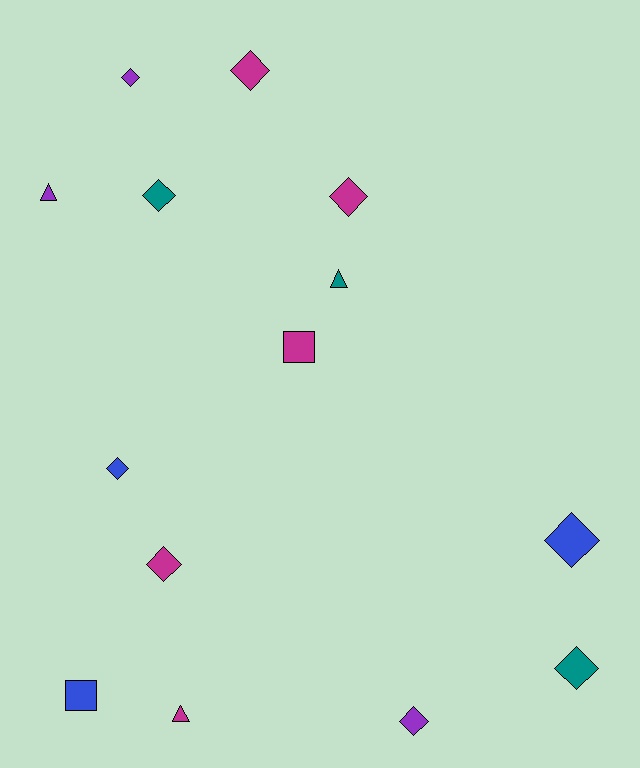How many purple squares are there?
There are no purple squares.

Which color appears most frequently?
Magenta, with 5 objects.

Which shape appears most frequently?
Diamond, with 9 objects.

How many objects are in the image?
There are 14 objects.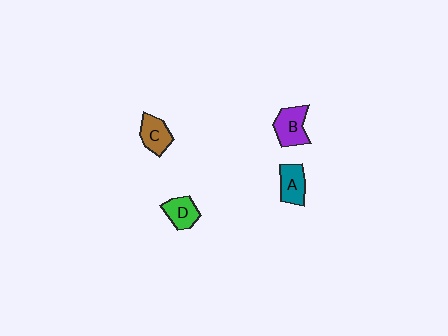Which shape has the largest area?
Shape B (purple).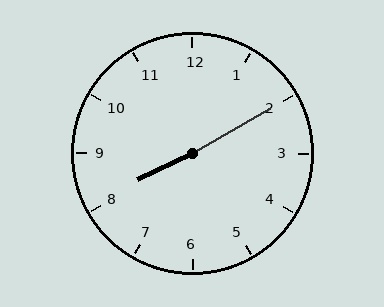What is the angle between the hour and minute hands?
Approximately 175 degrees.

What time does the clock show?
8:10.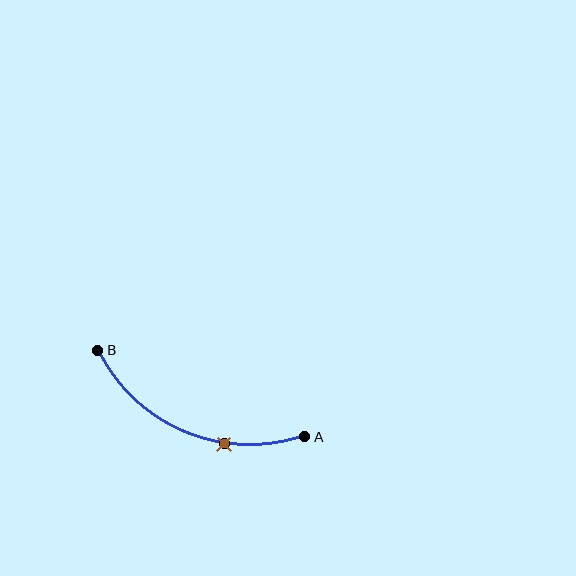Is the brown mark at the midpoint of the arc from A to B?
No. The brown mark lies on the arc but is closer to endpoint A. The arc midpoint would be at the point on the curve equidistant along the arc from both A and B.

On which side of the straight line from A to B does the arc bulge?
The arc bulges below the straight line connecting A and B.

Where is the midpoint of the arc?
The arc midpoint is the point on the curve farthest from the straight line joining A and B. It sits below that line.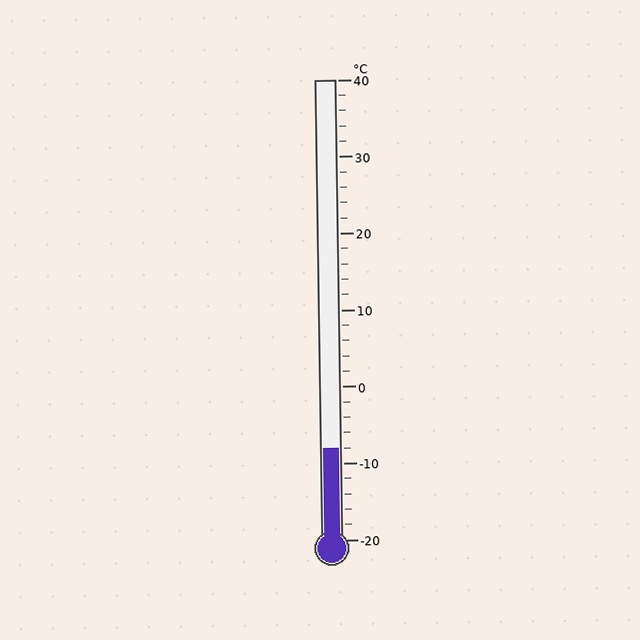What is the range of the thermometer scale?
The thermometer scale ranges from -20°C to 40°C.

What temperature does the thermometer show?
The thermometer shows approximately -8°C.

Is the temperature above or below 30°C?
The temperature is below 30°C.